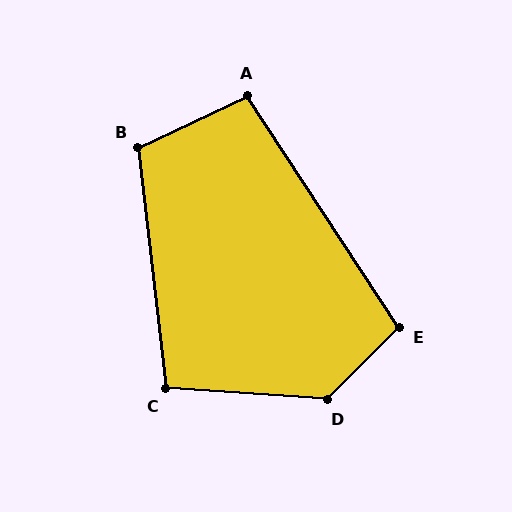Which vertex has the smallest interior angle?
A, at approximately 98 degrees.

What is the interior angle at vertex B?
Approximately 109 degrees (obtuse).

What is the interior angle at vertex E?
Approximately 102 degrees (obtuse).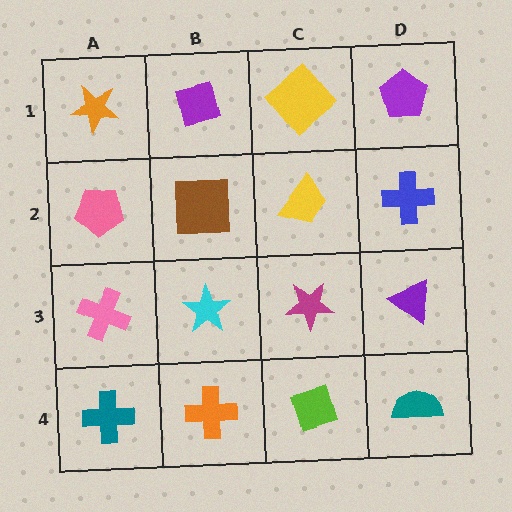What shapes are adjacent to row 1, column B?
A brown square (row 2, column B), an orange star (row 1, column A), a yellow diamond (row 1, column C).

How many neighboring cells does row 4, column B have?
3.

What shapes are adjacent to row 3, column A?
A pink pentagon (row 2, column A), a teal cross (row 4, column A), a cyan star (row 3, column B).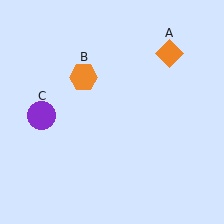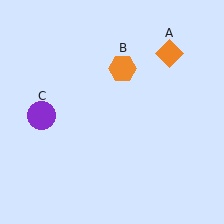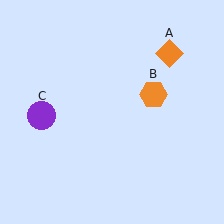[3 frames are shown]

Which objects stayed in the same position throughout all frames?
Orange diamond (object A) and purple circle (object C) remained stationary.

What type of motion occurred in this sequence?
The orange hexagon (object B) rotated clockwise around the center of the scene.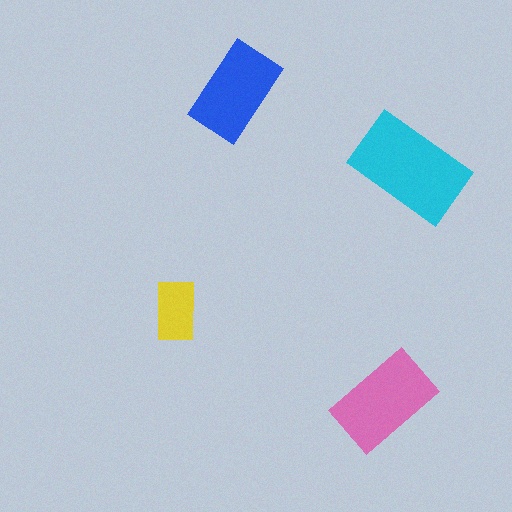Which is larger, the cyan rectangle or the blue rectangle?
The cyan one.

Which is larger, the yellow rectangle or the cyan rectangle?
The cyan one.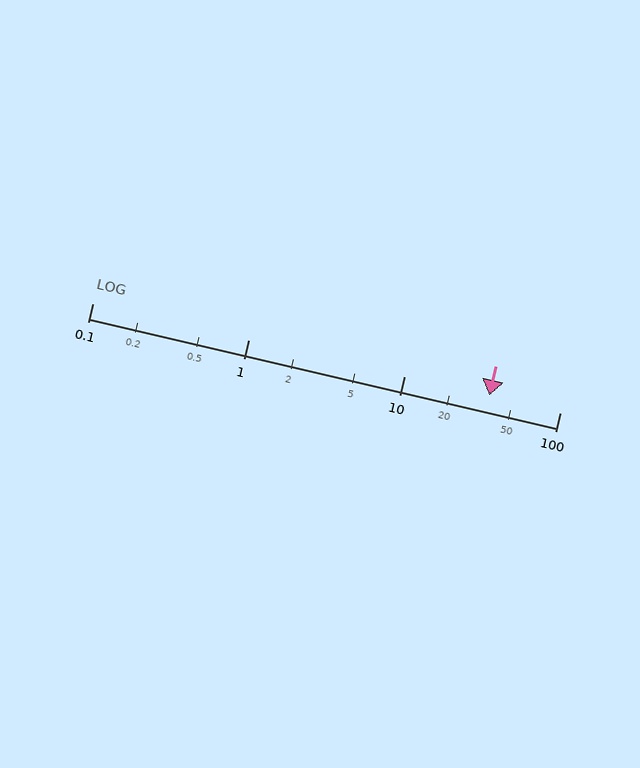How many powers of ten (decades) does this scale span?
The scale spans 3 decades, from 0.1 to 100.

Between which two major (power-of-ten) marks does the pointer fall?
The pointer is between 10 and 100.